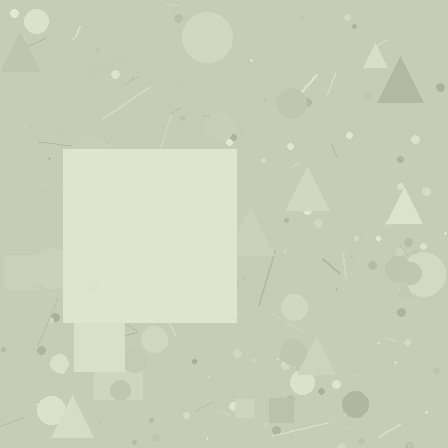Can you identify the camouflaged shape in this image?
The camouflaged shape is a square.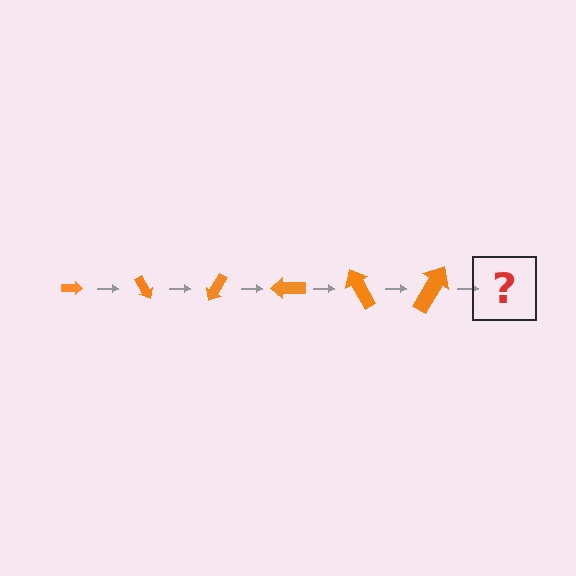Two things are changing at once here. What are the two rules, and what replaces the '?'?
The two rules are that the arrow grows larger each step and it rotates 60 degrees each step. The '?' should be an arrow, larger than the previous one and rotated 360 degrees from the start.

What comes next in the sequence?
The next element should be an arrow, larger than the previous one and rotated 360 degrees from the start.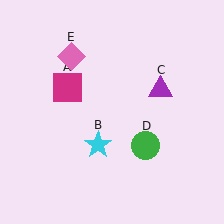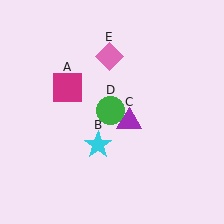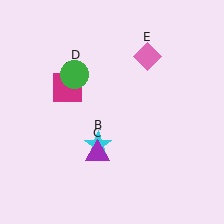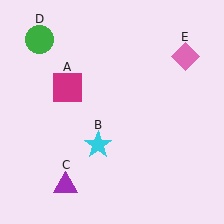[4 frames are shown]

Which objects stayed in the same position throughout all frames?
Magenta square (object A) and cyan star (object B) remained stationary.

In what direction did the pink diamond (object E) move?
The pink diamond (object E) moved right.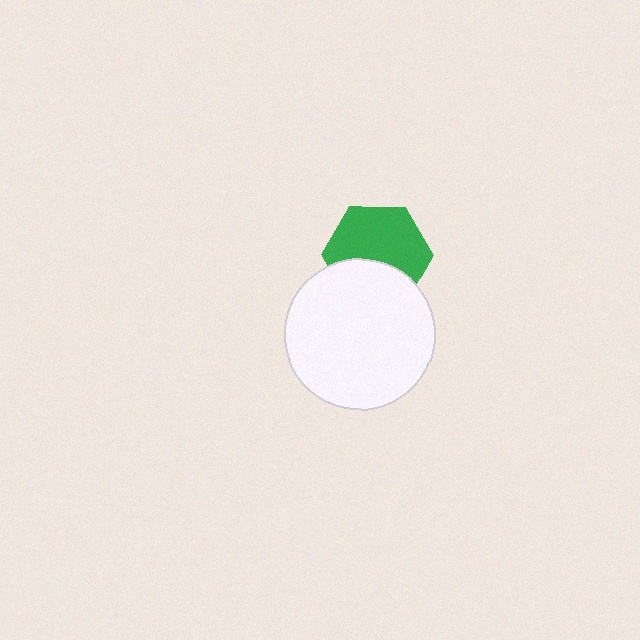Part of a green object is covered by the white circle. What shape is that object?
It is a hexagon.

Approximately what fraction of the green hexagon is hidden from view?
Roughly 37% of the green hexagon is hidden behind the white circle.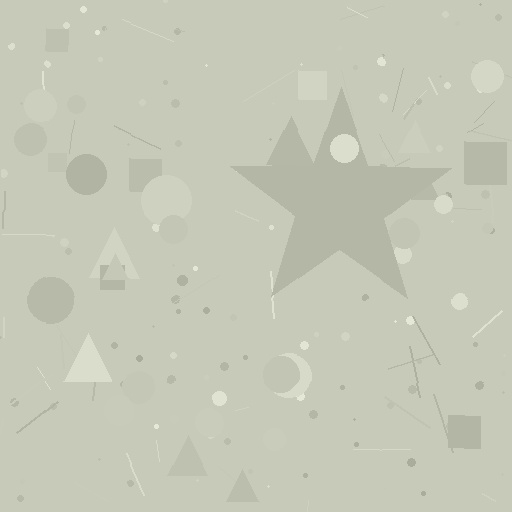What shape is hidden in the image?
A star is hidden in the image.